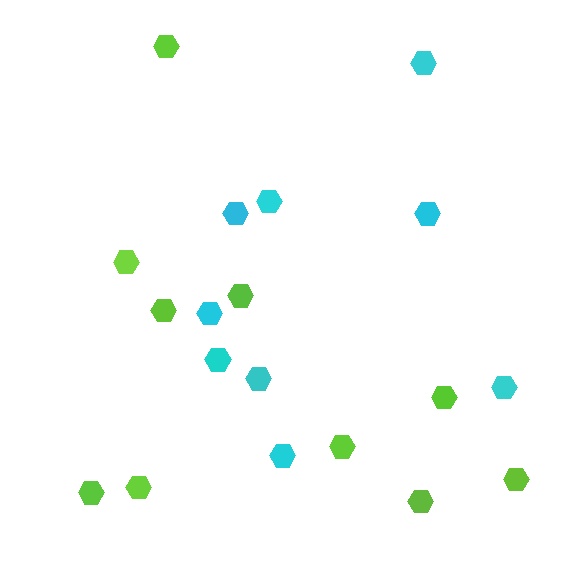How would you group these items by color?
There are 2 groups: one group of cyan hexagons (9) and one group of lime hexagons (10).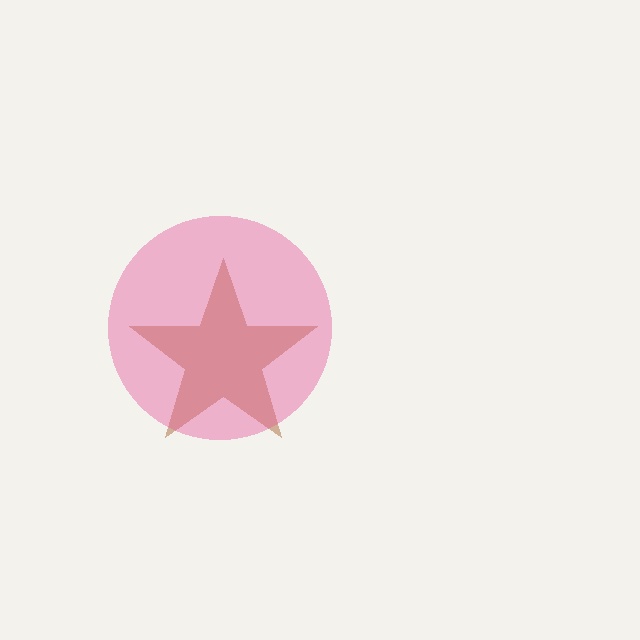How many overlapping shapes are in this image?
There are 2 overlapping shapes in the image.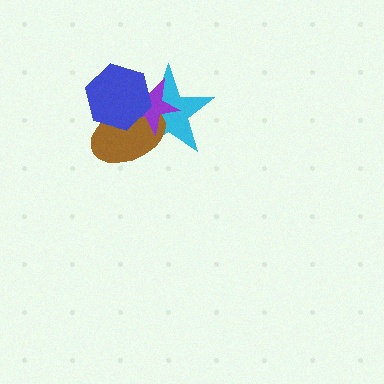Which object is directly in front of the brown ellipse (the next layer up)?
The purple star is directly in front of the brown ellipse.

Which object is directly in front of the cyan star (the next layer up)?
The brown ellipse is directly in front of the cyan star.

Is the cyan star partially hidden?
Yes, it is partially covered by another shape.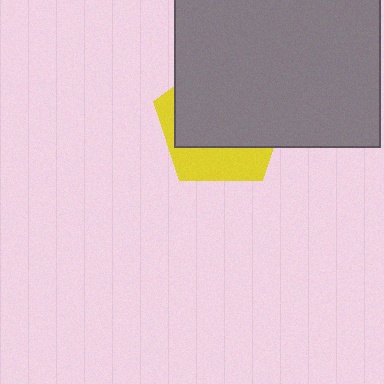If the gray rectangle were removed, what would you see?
You would see the complete yellow pentagon.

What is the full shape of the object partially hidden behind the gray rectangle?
The partially hidden object is a yellow pentagon.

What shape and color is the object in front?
The object in front is a gray rectangle.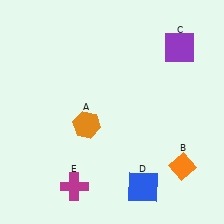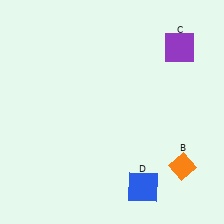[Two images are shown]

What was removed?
The magenta cross (E), the orange hexagon (A) were removed in Image 2.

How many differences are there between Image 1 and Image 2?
There are 2 differences between the two images.